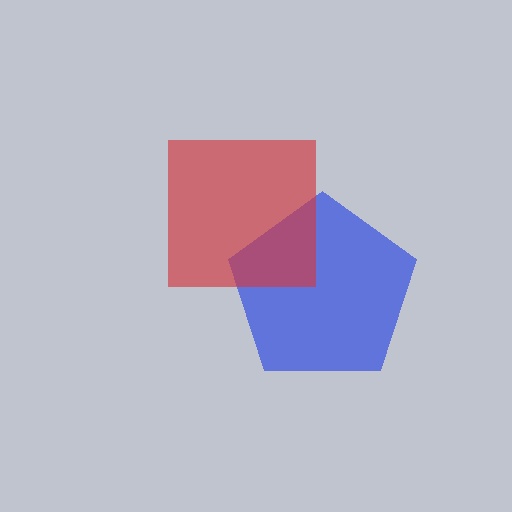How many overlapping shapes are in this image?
There are 2 overlapping shapes in the image.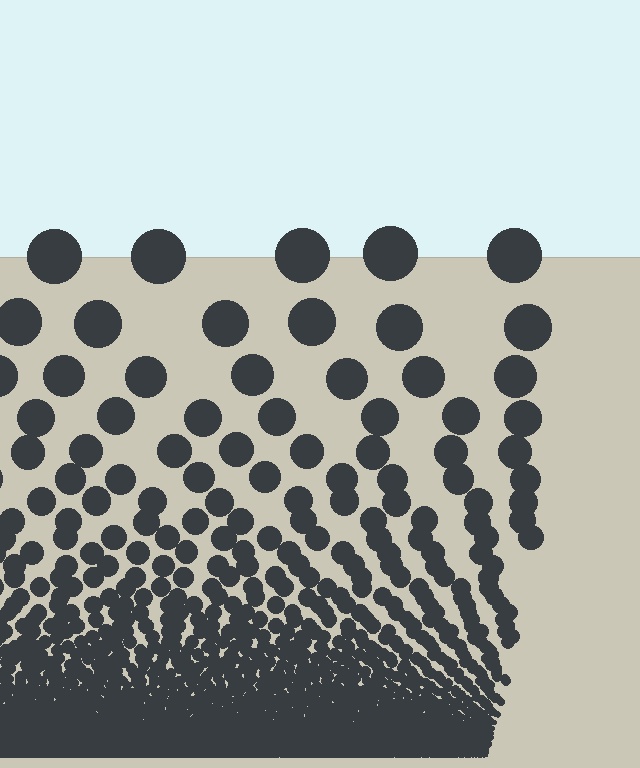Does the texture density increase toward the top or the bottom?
Density increases toward the bottom.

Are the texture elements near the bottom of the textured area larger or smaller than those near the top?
Smaller. The gradient is inverted — elements near the bottom are smaller and denser.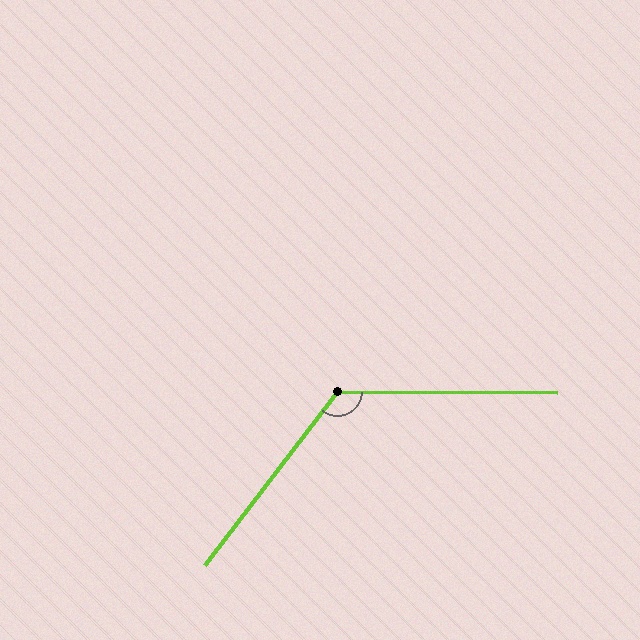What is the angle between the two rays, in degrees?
Approximately 127 degrees.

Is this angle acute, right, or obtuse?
It is obtuse.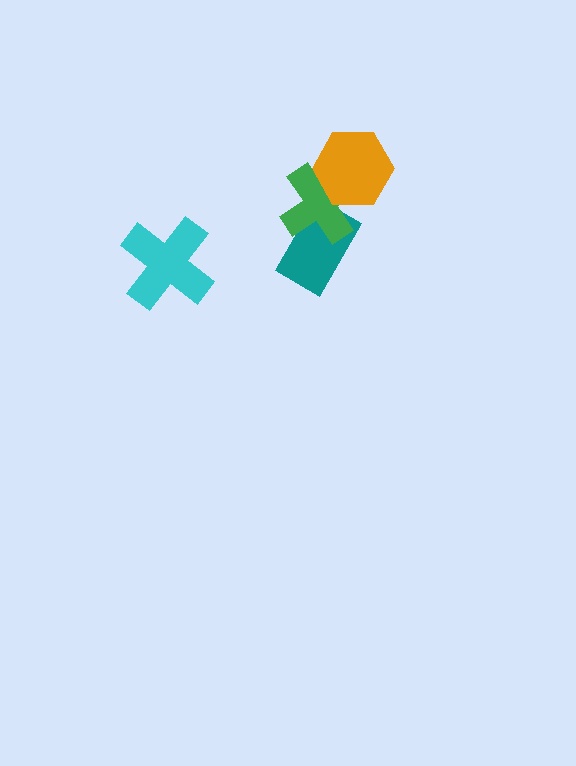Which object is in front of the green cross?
The orange hexagon is in front of the green cross.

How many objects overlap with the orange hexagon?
1 object overlaps with the orange hexagon.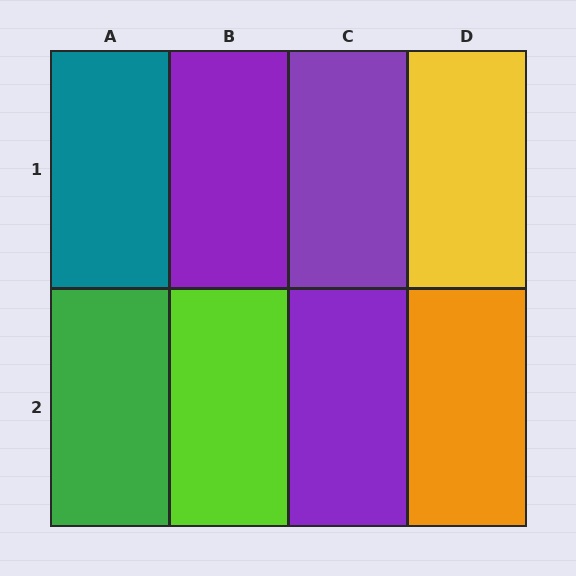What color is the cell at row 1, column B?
Purple.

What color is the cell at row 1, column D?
Yellow.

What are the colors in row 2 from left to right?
Green, lime, purple, orange.